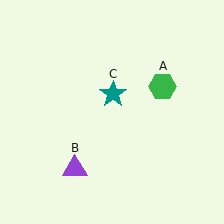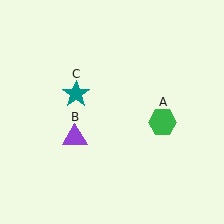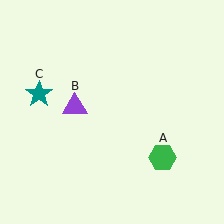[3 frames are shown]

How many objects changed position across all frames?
3 objects changed position: green hexagon (object A), purple triangle (object B), teal star (object C).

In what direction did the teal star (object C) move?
The teal star (object C) moved left.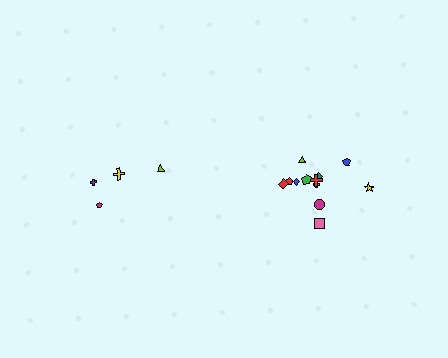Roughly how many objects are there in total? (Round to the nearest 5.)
Roughly 15 objects in total.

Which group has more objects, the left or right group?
The right group.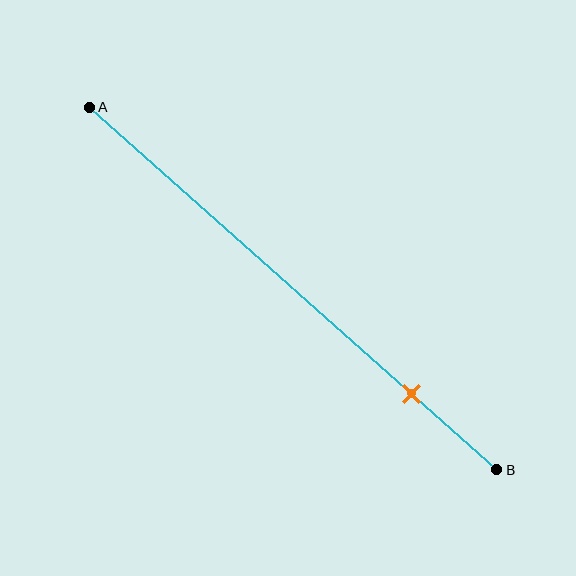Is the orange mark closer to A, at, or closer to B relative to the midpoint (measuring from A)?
The orange mark is closer to point B than the midpoint of segment AB.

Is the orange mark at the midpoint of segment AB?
No, the mark is at about 80% from A, not at the 50% midpoint.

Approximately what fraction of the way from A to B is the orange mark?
The orange mark is approximately 80% of the way from A to B.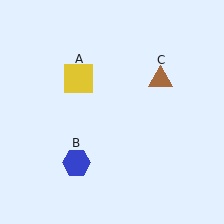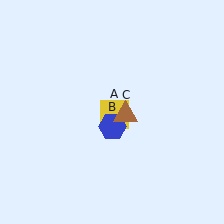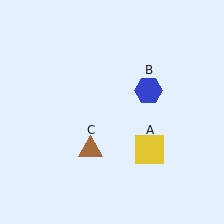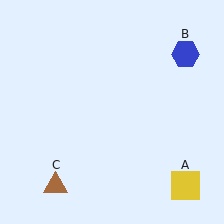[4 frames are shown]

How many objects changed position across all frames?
3 objects changed position: yellow square (object A), blue hexagon (object B), brown triangle (object C).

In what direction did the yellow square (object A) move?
The yellow square (object A) moved down and to the right.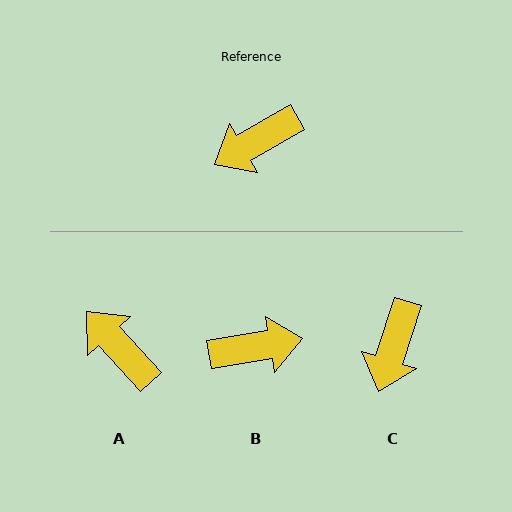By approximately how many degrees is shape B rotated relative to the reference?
Approximately 159 degrees counter-clockwise.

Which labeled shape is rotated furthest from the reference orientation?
B, about 159 degrees away.